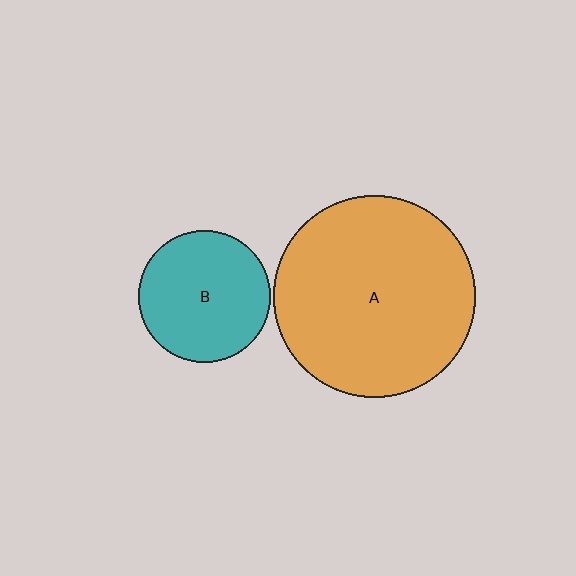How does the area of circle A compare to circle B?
Approximately 2.3 times.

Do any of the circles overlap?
No, none of the circles overlap.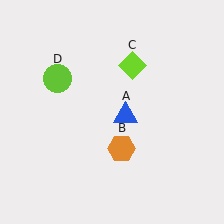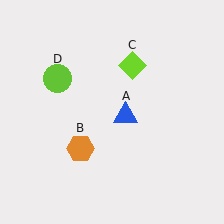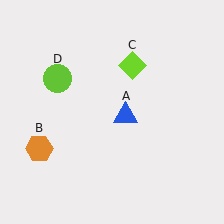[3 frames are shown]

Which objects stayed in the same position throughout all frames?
Blue triangle (object A) and lime diamond (object C) and lime circle (object D) remained stationary.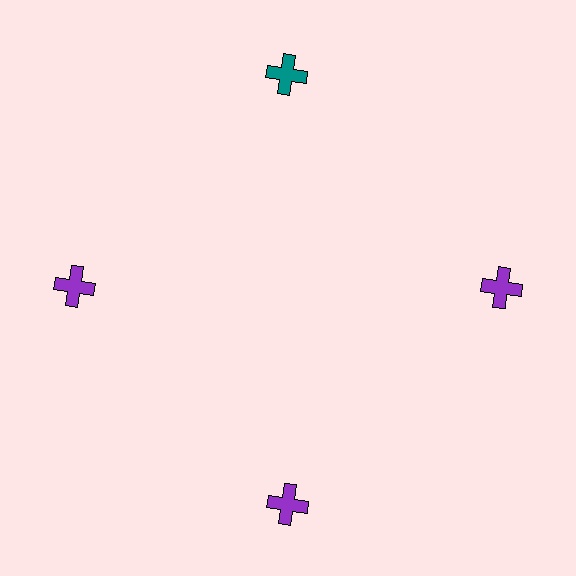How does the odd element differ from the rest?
It has a different color: teal instead of purple.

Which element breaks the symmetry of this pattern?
The teal cross at roughly the 12 o'clock position breaks the symmetry. All other shapes are purple crosses.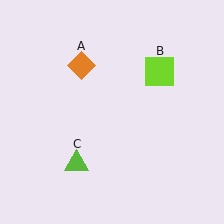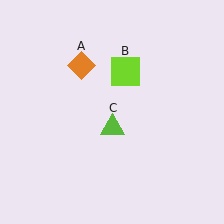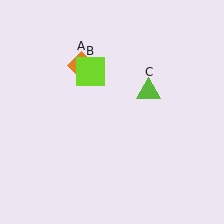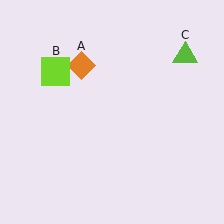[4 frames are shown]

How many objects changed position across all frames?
2 objects changed position: lime square (object B), lime triangle (object C).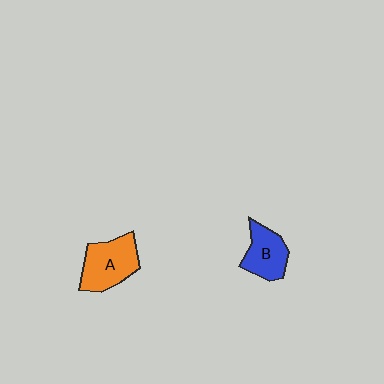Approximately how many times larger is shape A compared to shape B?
Approximately 1.3 times.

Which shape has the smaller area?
Shape B (blue).